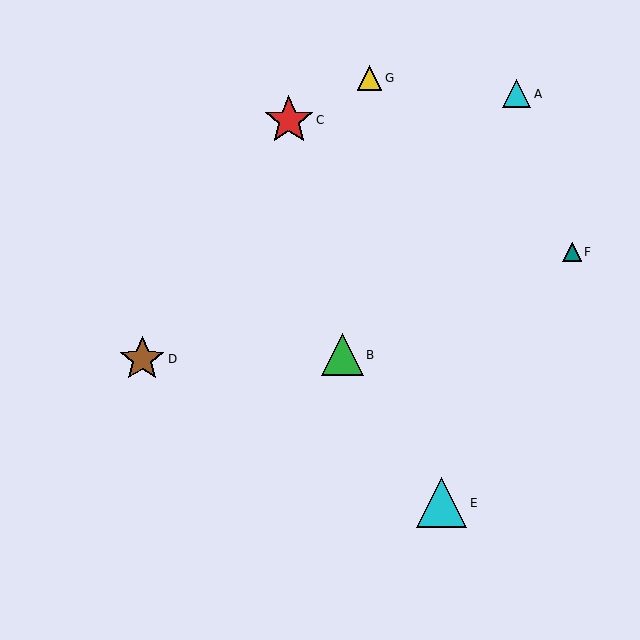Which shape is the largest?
The cyan triangle (labeled E) is the largest.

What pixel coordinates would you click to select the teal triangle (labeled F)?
Click at (572, 252) to select the teal triangle F.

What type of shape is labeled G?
Shape G is a yellow triangle.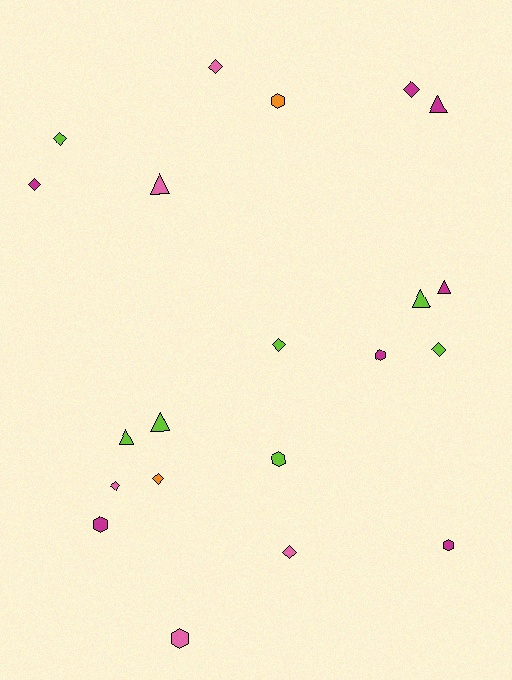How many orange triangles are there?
There are no orange triangles.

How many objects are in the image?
There are 21 objects.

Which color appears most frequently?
Lime, with 7 objects.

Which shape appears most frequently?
Diamond, with 9 objects.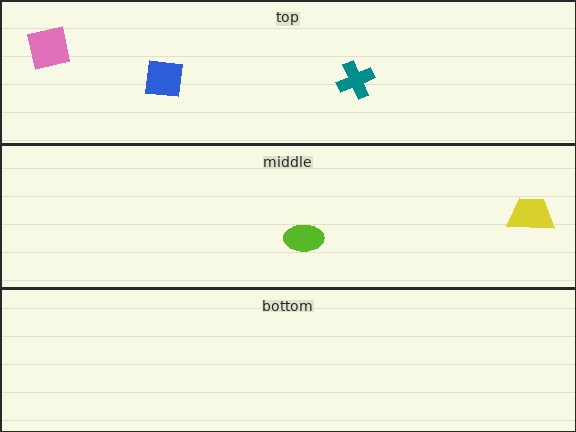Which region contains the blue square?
The top region.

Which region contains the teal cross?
The top region.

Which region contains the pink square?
The top region.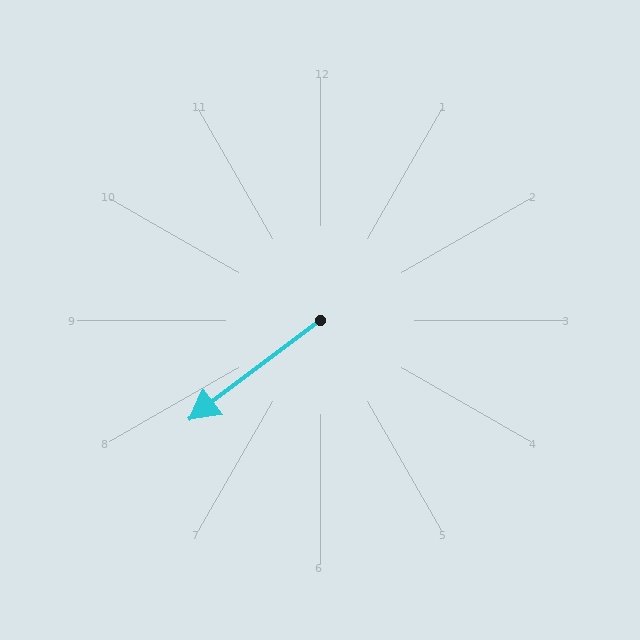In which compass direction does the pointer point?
Southwest.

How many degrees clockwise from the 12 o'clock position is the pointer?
Approximately 233 degrees.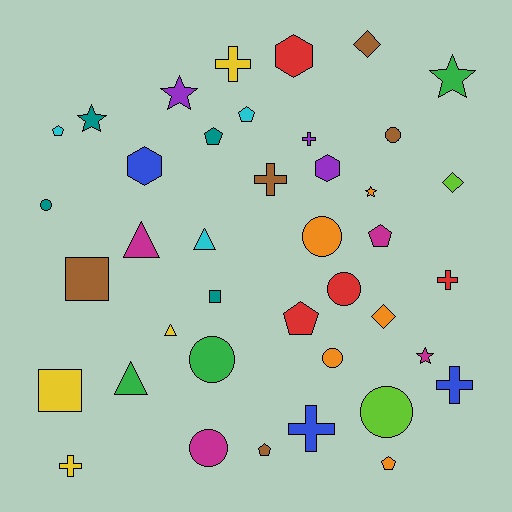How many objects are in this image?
There are 40 objects.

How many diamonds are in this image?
There are 3 diamonds.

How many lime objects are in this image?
There are 2 lime objects.